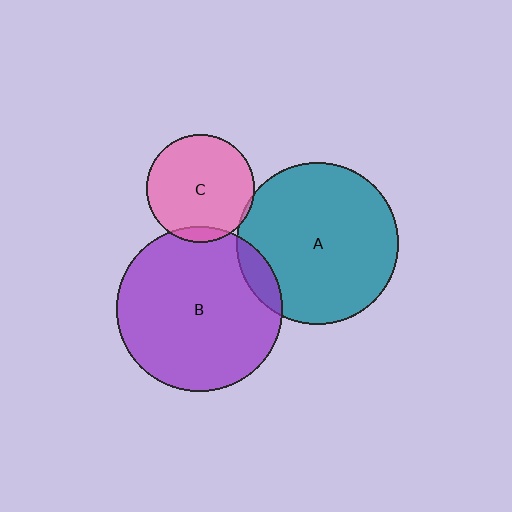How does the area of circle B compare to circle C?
Approximately 2.3 times.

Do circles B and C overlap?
Yes.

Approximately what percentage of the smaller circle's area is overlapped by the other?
Approximately 10%.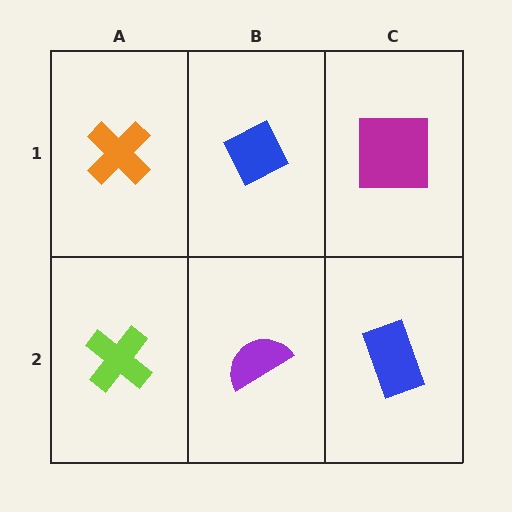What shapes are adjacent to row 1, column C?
A blue rectangle (row 2, column C), a blue diamond (row 1, column B).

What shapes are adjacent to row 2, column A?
An orange cross (row 1, column A), a purple semicircle (row 2, column B).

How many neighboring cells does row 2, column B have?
3.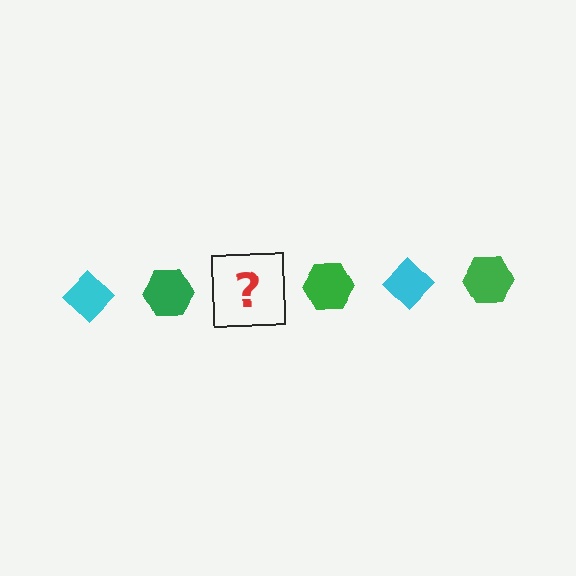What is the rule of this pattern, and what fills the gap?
The rule is that the pattern alternates between cyan diamond and green hexagon. The gap should be filled with a cyan diamond.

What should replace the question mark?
The question mark should be replaced with a cyan diamond.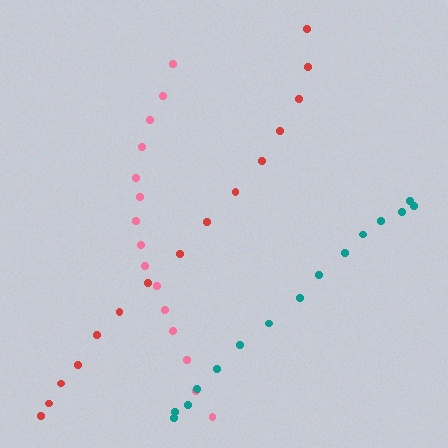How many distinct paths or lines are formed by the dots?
There are 3 distinct paths.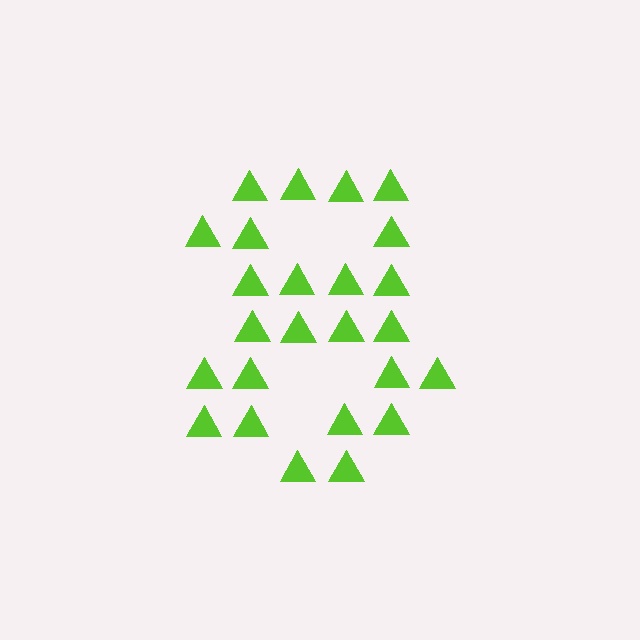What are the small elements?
The small elements are triangles.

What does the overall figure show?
The overall figure shows the digit 8.